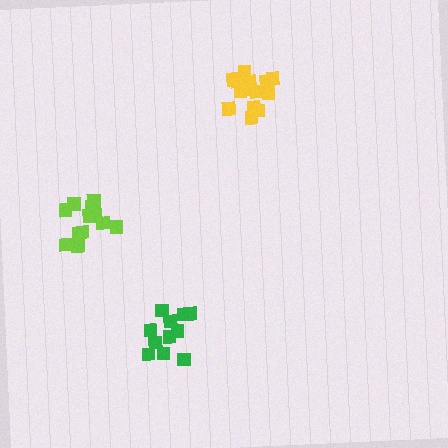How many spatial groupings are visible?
There are 3 spatial groupings.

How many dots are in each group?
Group 1: 11 dots, Group 2: 15 dots, Group 3: 12 dots (38 total).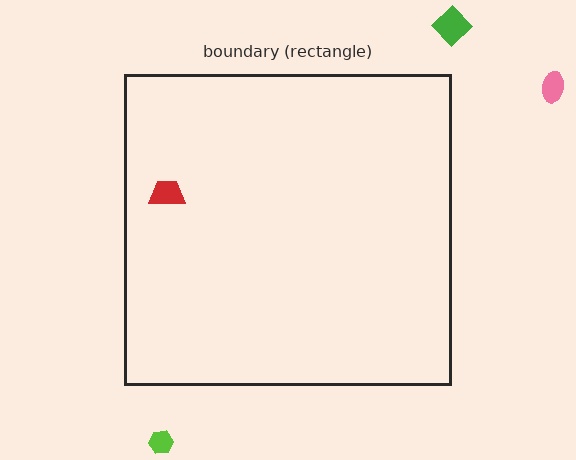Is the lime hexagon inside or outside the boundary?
Outside.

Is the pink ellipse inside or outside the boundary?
Outside.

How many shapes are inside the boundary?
1 inside, 3 outside.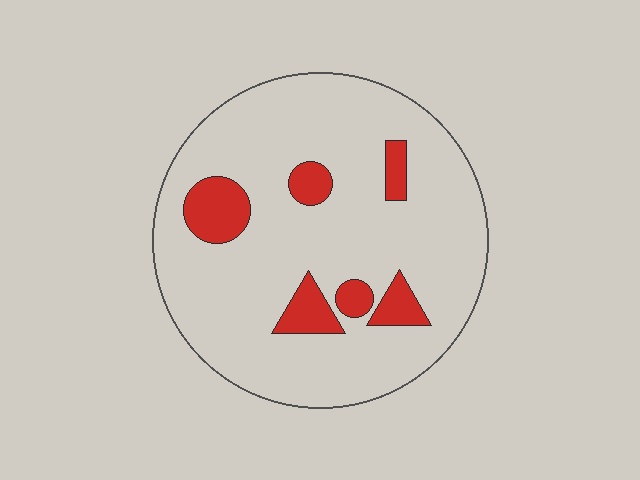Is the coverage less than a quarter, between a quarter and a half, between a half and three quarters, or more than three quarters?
Less than a quarter.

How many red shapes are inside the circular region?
6.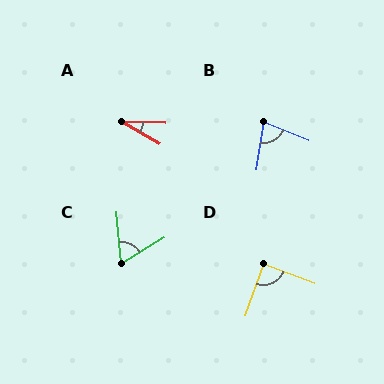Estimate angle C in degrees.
Approximately 63 degrees.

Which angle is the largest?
D, at approximately 89 degrees.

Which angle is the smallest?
A, at approximately 29 degrees.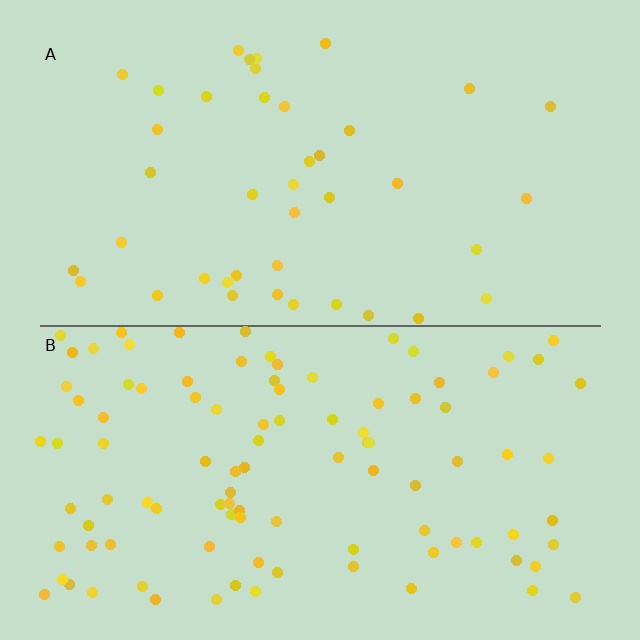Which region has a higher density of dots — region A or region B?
B (the bottom).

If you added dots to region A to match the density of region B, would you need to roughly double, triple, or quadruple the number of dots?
Approximately double.